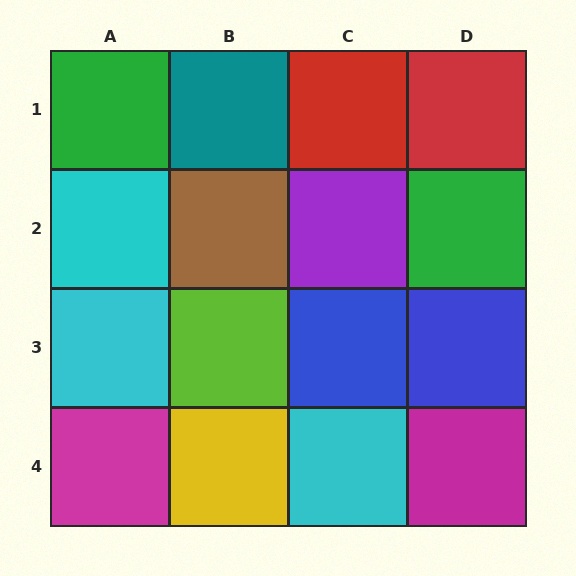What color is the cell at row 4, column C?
Cyan.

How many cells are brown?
1 cell is brown.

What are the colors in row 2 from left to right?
Cyan, brown, purple, green.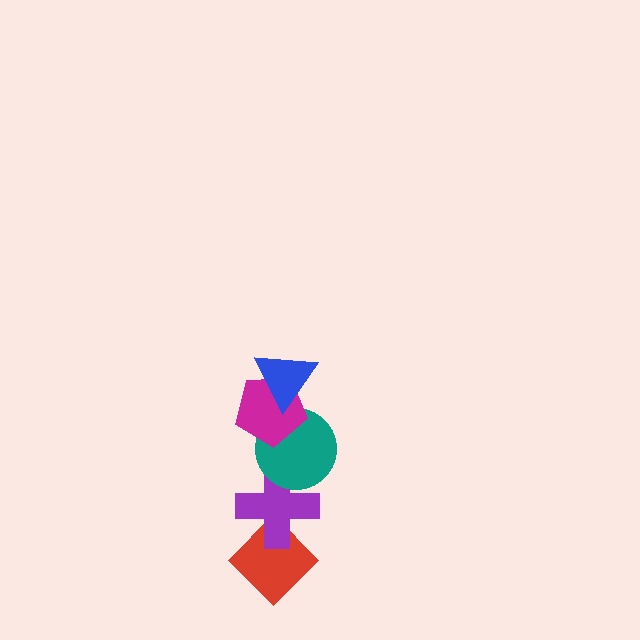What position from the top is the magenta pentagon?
The magenta pentagon is 2nd from the top.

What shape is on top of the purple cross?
The teal circle is on top of the purple cross.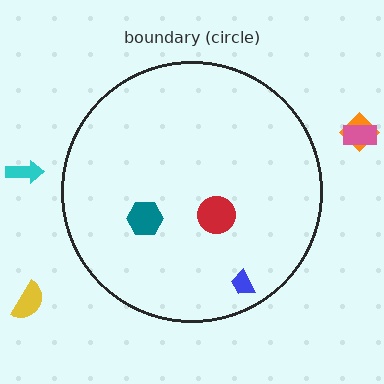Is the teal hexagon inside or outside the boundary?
Inside.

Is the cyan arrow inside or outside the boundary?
Outside.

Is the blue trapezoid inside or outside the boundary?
Inside.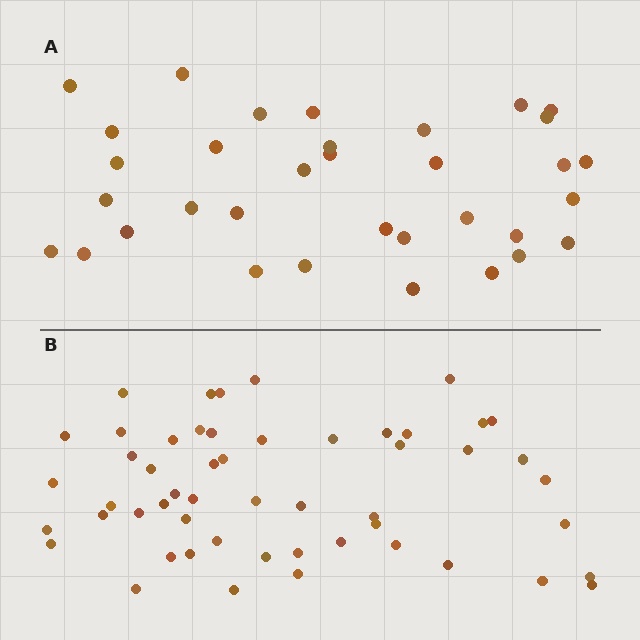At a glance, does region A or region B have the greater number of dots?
Region B (the bottom region) has more dots.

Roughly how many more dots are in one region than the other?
Region B has approximately 20 more dots than region A.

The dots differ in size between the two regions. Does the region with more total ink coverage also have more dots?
No. Region A has more total ink coverage because its dots are larger, but region B actually contains more individual dots. Total area can be misleading — the number of items is what matters here.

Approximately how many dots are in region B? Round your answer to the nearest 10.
About 50 dots. (The exact count is 53, which rounds to 50.)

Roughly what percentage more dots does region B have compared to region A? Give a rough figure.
About 55% more.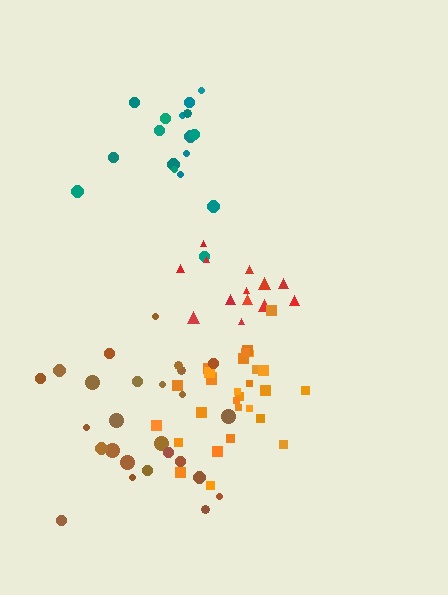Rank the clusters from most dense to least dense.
orange, red, brown, teal.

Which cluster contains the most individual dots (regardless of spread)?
Orange (29).